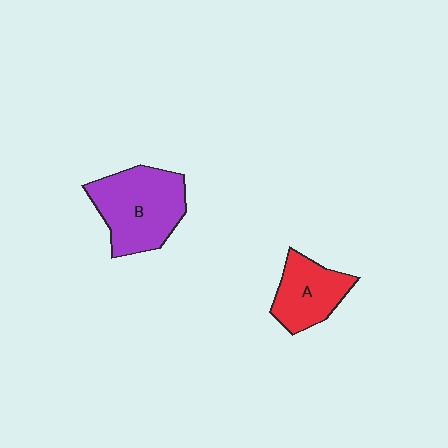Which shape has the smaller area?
Shape A (red).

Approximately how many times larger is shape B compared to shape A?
Approximately 1.5 times.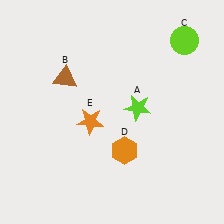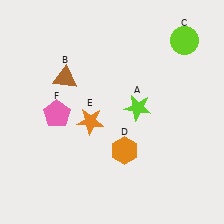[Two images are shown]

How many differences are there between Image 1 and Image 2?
There is 1 difference between the two images.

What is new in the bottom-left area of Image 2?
A pink pentagon (F) was added in the bottom-left area of Image 2.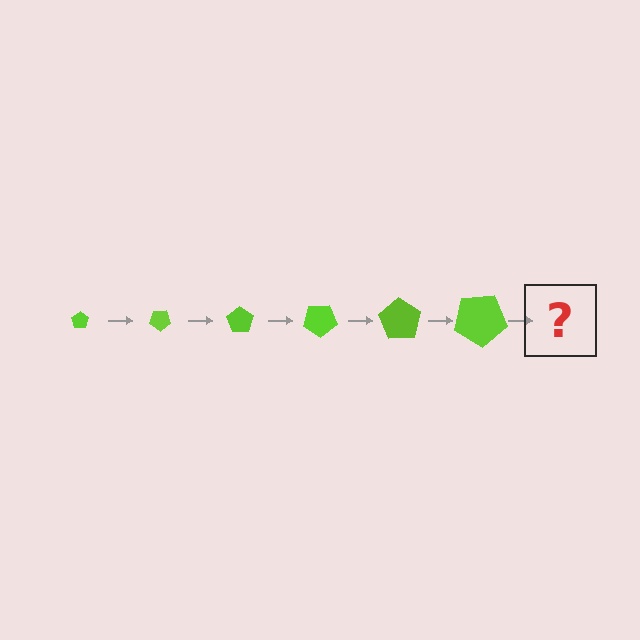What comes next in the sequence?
The next element should be a pentagon, larger than the previous one and rotated 210 degrees from the start.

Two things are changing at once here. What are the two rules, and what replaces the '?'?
The two rules are that the pentagon grows larger each step and it rotates 35 degrees each step. The '?' should be a pentagon, larger than the previous one and rotated 210 degrees from the start.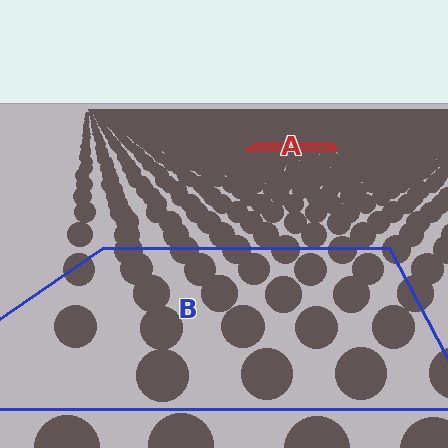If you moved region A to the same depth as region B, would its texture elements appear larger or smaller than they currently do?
They would appear larger. At a closer depth, the same texture elements are projected at a bigger on-screen size.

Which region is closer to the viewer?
Region B is closer. The texture elements there are larger and more spread out.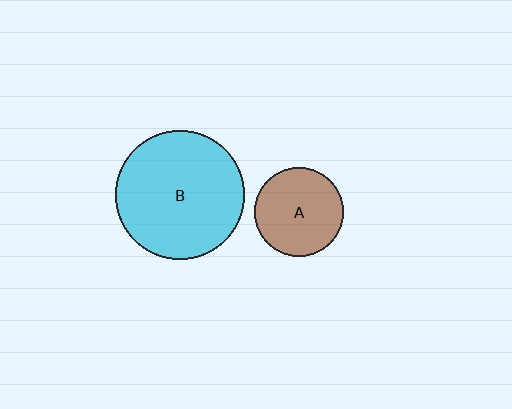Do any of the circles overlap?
No, none of the circles overlap.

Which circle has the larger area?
Circle B (cyan).